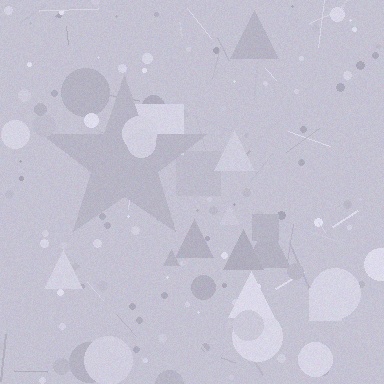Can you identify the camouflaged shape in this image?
The camouflaged shape is a star.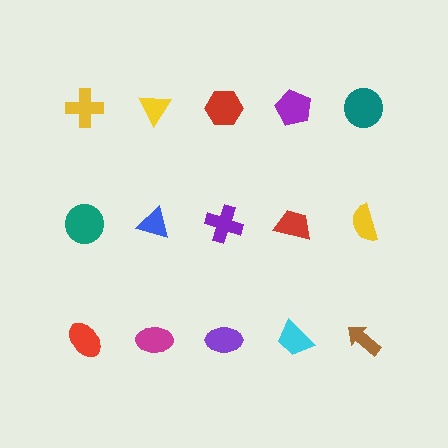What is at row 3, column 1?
A red ellipse.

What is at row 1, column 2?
A yellow triangle.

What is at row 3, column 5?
A brown arrow.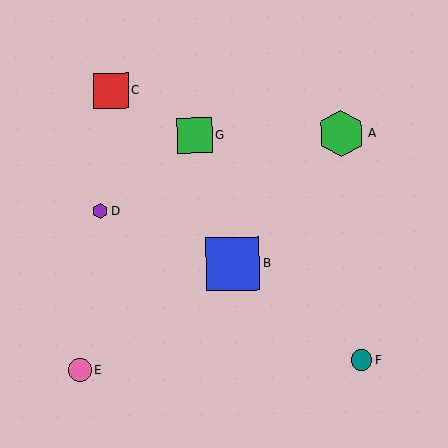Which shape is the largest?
The blue square (labeled B) is the largest.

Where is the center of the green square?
The center of the green square is at (195, 136).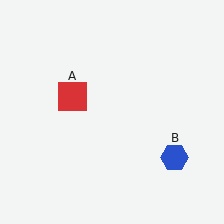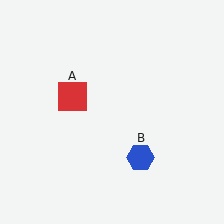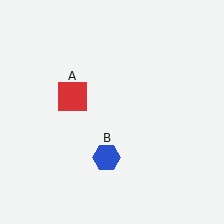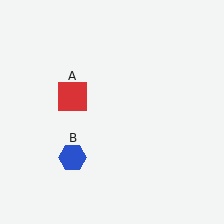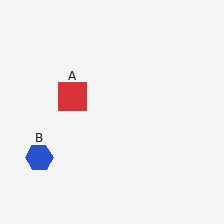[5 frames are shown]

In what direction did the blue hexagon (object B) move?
The blue hexagon (object B) moved left.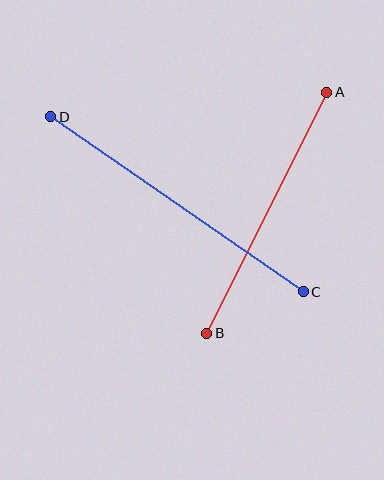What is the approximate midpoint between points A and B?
The midpoint is at approximately (267, 213) pixels.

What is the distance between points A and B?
The distance is approximately 269 pixels.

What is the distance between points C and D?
The distance is approximately 307 pixels.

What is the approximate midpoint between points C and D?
The midpoint is at approximately (177, 204) pixels.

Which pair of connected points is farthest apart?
Points C and D are farthest apart.